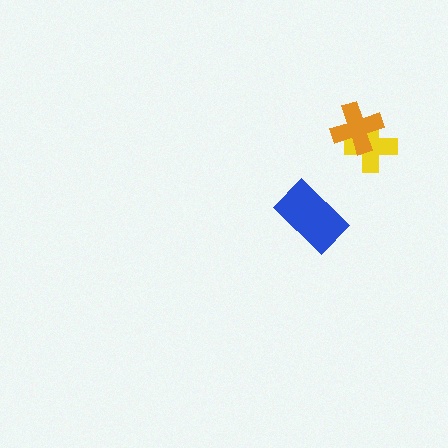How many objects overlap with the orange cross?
1 object overlaps with the orange cross.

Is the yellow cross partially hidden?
Yes, it is partially covered by another shape.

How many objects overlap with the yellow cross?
1 object overlaps with the yellow cross.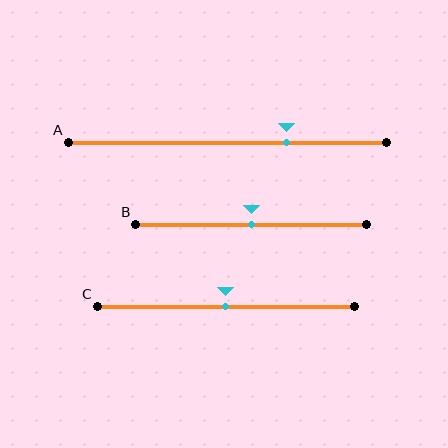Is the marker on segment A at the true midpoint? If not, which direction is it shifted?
No, the marker on segment A is shifted to the right by about 18% of the segment length.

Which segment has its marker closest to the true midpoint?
Segment B has its marker closest to the true midpoint.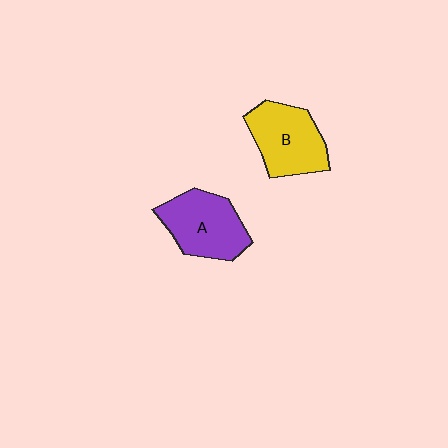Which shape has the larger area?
Shape A (purple).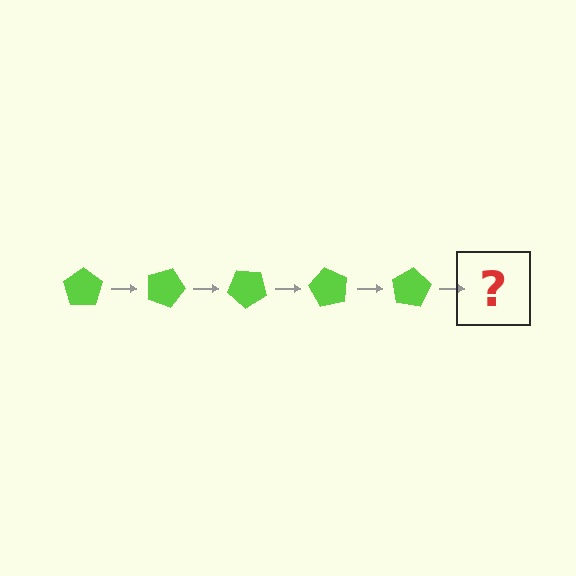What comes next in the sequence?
The next element should be a lime pentagon rotated 100 degrees.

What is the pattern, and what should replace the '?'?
The pattern is that the pentagon rotates 20 degrees each step. The '?' should be a lime pentagon rotated 100 degrees.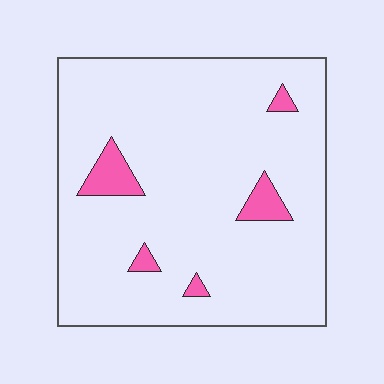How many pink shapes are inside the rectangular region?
5.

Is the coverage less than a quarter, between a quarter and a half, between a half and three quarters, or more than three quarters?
Less than a quarter.